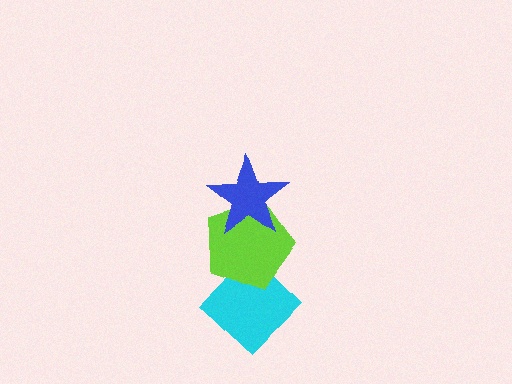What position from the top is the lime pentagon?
The lime pentagon is 2nd from the top.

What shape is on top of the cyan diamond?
The lime pentagon is on top of the cyan diamond.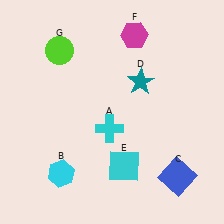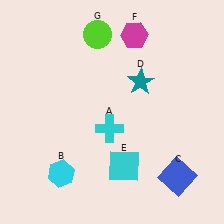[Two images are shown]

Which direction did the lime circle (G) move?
The lime circle (G) moved right.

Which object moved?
The lime circle (G) moved right.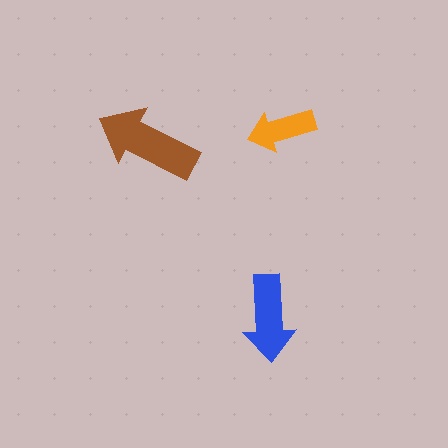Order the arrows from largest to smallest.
the brown one, the blue one, the orange one.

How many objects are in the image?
There are 3 objects in the image.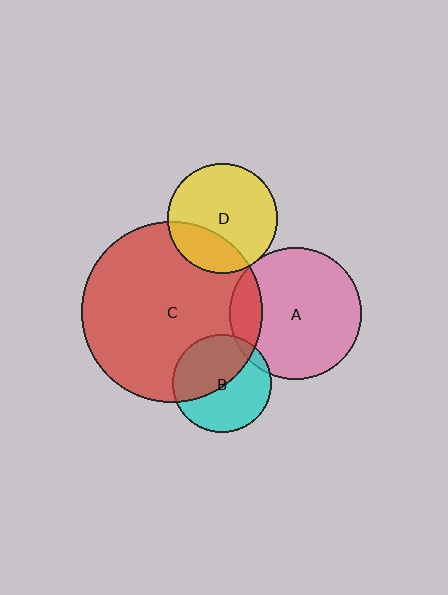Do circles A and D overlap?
Yes.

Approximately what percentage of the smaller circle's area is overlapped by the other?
Approximately 5%.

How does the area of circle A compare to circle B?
Approximately 1.8 times.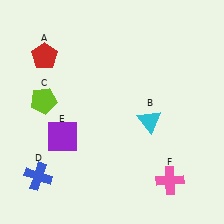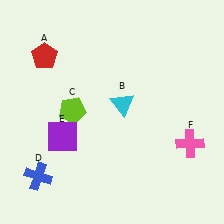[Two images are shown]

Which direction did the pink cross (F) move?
The pink cross (F) moved up.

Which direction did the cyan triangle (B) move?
The cyan triangle (B) moved left.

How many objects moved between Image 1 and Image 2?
3 objects moved between the two images.